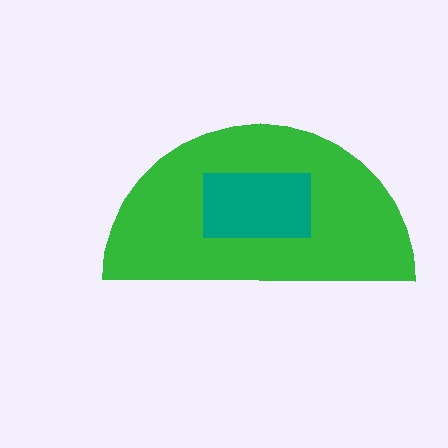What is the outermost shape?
The green semicircle.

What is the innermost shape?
The teal rectangle.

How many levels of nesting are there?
2.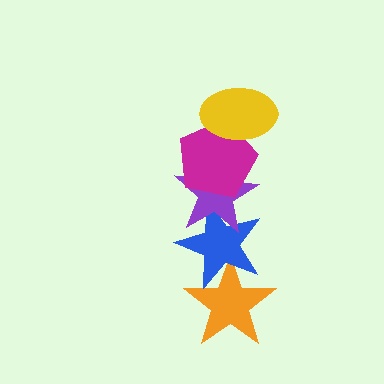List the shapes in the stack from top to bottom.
From top to bottom: the yellow ellipse, the magenta pentagon, the purple star, the blue star, the orange star.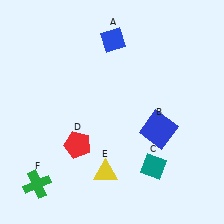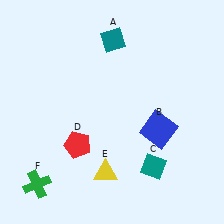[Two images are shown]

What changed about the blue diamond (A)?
In Image 1, A is blue. In Image 2, it changed to teal.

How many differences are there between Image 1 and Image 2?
There is 1 difference between the two images.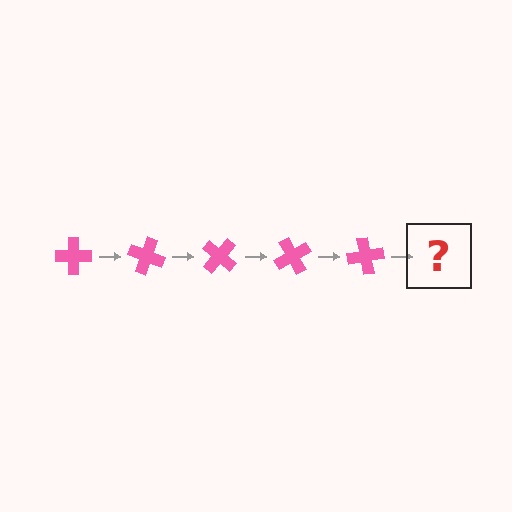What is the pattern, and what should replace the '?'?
The pattern is that the cross rotates 20 degrees each step. The '?' should be a pink cross rotated 100 degrees.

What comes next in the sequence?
The next element should be a pink cross rotated 100 degrees.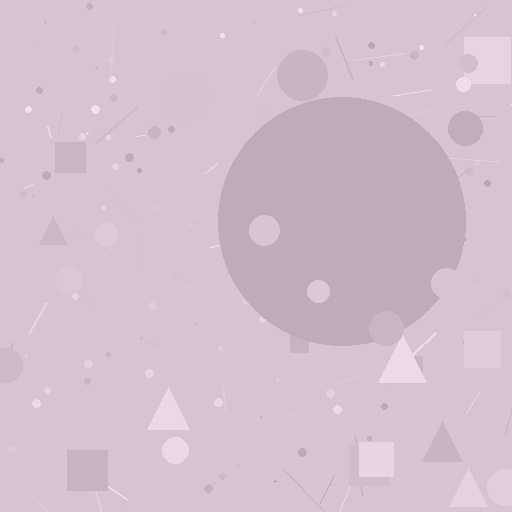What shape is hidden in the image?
A circle is hidden in the image.